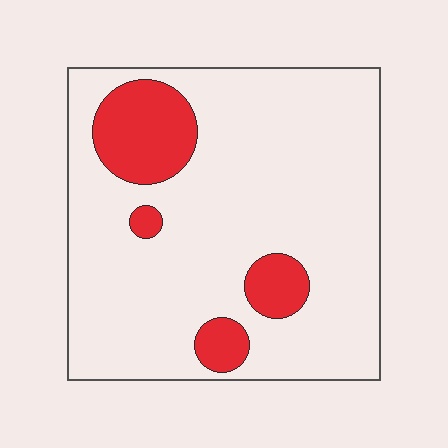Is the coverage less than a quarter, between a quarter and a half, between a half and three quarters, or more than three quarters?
Less than a quarter.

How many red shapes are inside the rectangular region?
4.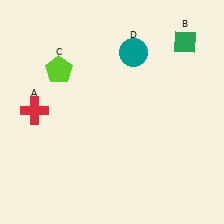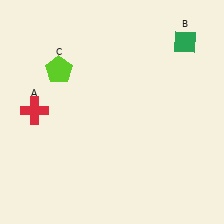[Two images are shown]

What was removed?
The teal circle (D) was removed in Image 2.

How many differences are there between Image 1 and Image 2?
There is 1 difference between the two images.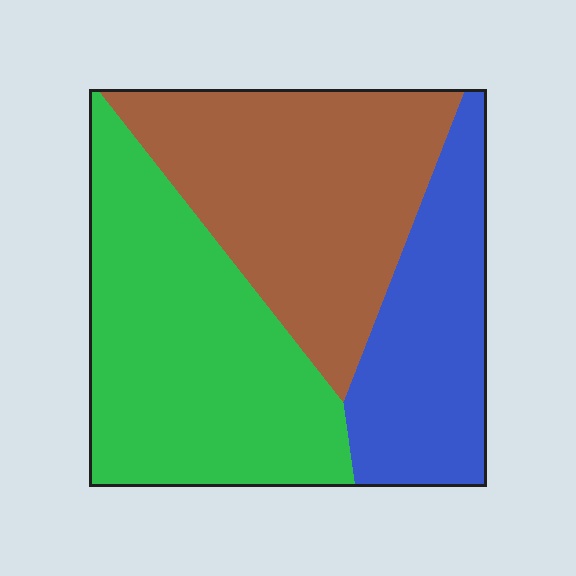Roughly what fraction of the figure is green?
Green takes up about two fifths (2/5) of the figure.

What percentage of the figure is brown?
Brown covers about 35% of the figure.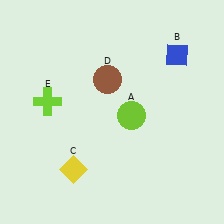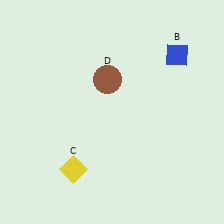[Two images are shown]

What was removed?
The lime cross (E), the lime circle (A) were removed in Image 2.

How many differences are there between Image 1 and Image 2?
There are 2 differences between the two images.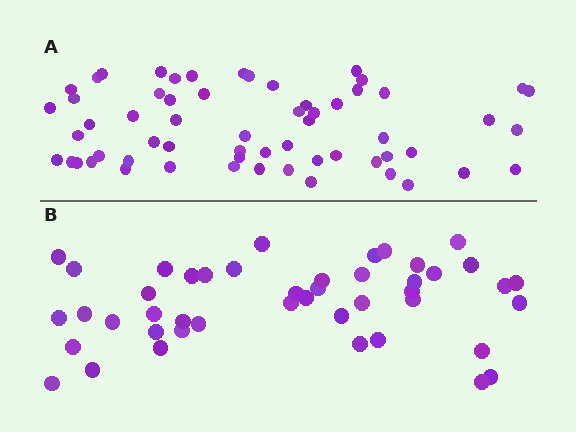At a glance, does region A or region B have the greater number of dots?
Region A (the top region) has more dots.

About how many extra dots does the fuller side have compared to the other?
Region A has approximately 15 more dots than region B.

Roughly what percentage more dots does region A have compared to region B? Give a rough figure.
About 35% more.